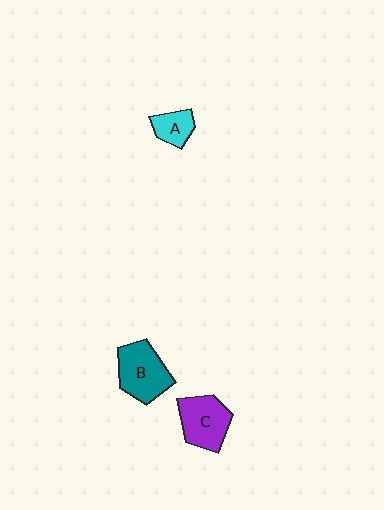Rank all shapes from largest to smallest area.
From largest to smallest: B (teal), C (purple), A (cyan).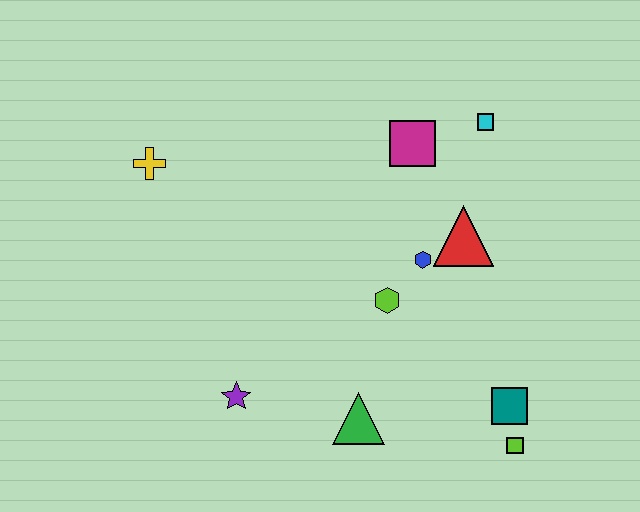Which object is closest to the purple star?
The green triangle is closest to the purple star.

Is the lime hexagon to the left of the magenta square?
Yes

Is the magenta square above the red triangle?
Yes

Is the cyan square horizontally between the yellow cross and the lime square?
Yes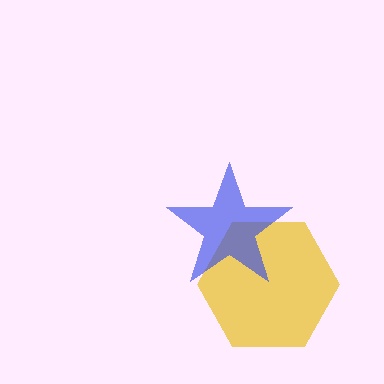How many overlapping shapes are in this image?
There are 2 overlapping shapes in the image.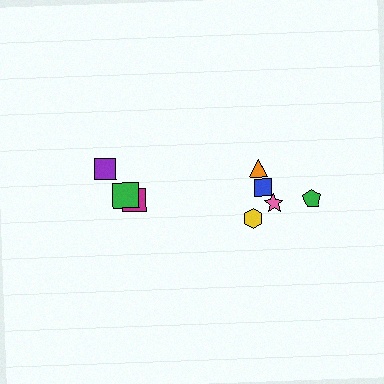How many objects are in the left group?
There are 3 objects.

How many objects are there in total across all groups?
There are 8 objects.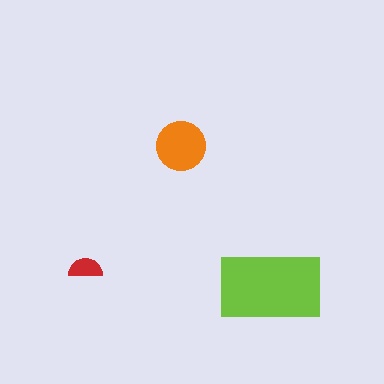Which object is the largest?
The lime rectangle.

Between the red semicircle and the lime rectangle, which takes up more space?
The lime rectangle.